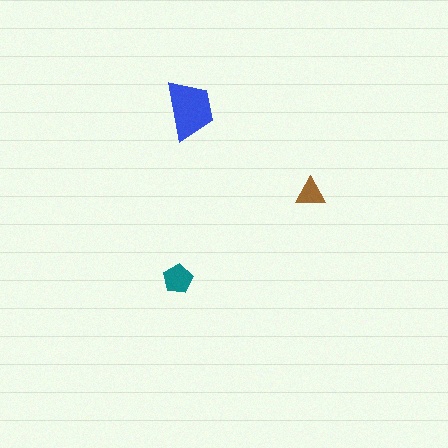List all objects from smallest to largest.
The brown triangle, the teal pentagon, the blue trapezoid.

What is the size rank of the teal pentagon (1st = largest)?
2nd.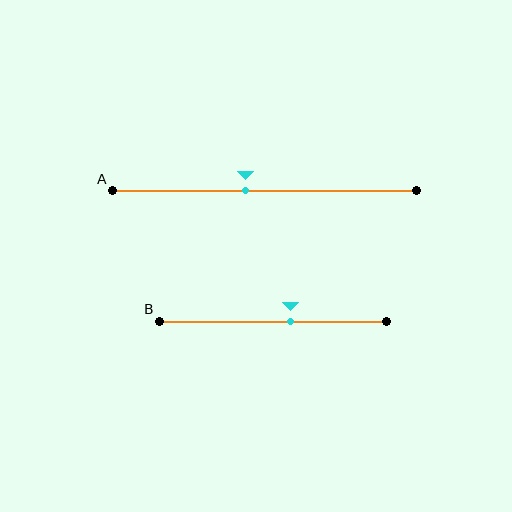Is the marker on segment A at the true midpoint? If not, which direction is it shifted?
No, the marker on segment A is shifted to the left by about 6% of the segment length.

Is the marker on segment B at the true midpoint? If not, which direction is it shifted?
No, the marker on segment B is shifted to the right by about 8% of the segment length.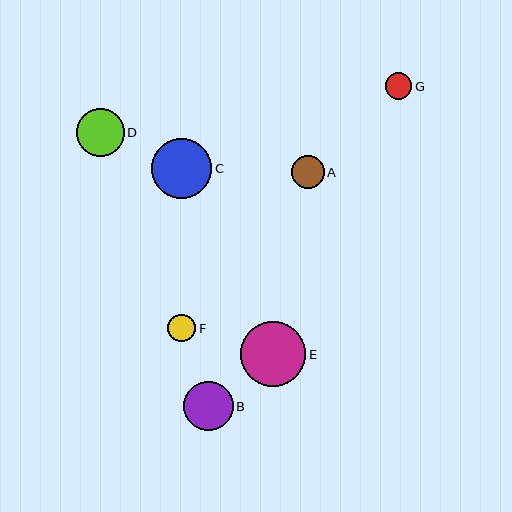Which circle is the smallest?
Circle G is the smallest with a size of approximately 27 pixels.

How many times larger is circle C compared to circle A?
Circle C is approximately 1.8 times the size of circle A.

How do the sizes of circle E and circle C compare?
Circle E and circle C are approximately the same size.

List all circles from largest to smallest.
From largest to smallest: E, C, B, D, A, F, G.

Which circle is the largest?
Circle E is the largest with a size of approximately 65 pixels.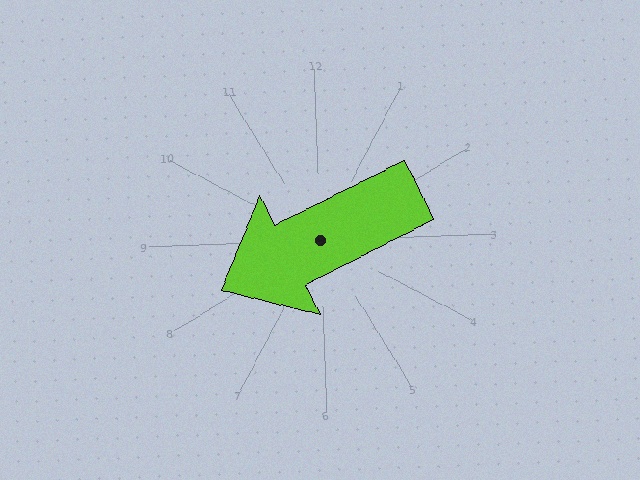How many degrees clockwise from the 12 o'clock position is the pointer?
Approximately 245 degrees.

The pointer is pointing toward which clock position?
Roughly 8 o'clock.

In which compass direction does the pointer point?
Southwest.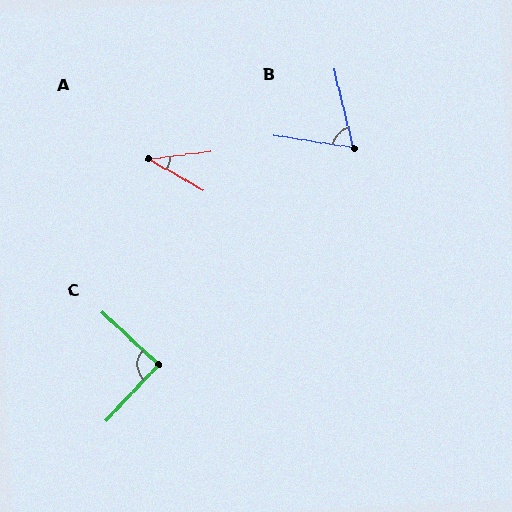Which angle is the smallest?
A, at approximately 37 degrees.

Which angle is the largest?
C, at approximately 89 degrees.